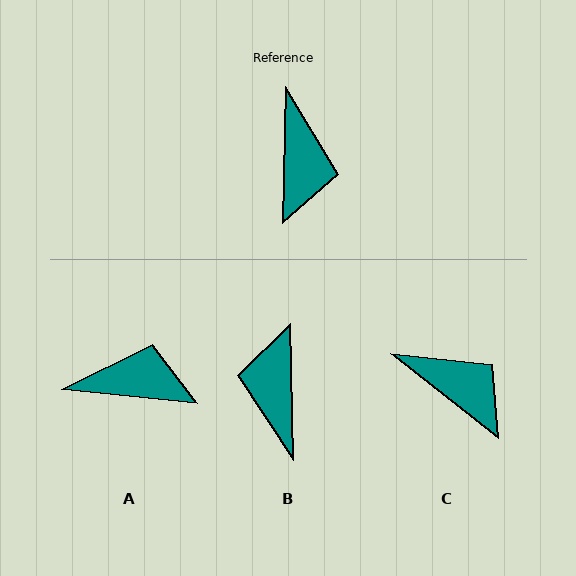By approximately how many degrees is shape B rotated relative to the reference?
Approximately 177 degrees clockwise.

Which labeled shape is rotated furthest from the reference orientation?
B, about 177 degrees away.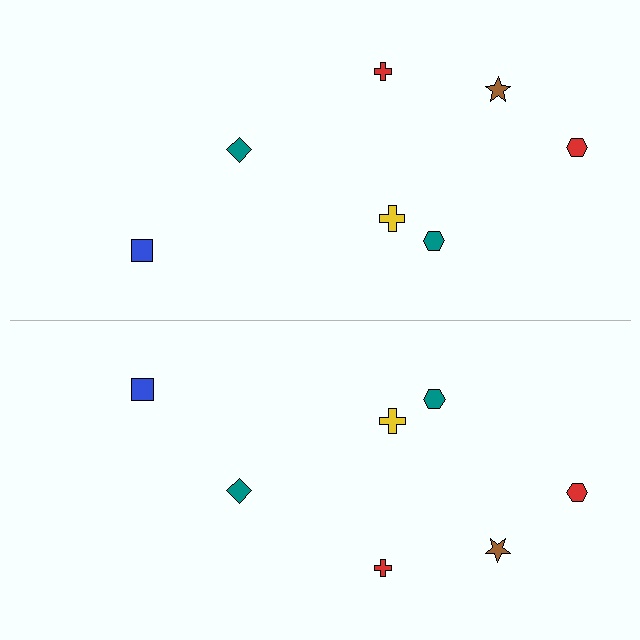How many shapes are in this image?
There are 14 shapes in this image.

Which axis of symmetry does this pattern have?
The pattern has a horizontal axis of symmetry running through the center of the image.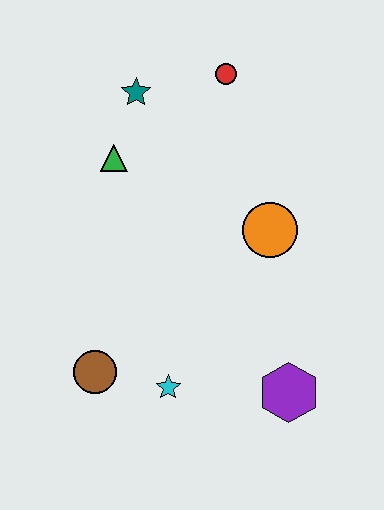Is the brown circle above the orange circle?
No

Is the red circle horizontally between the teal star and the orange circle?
Yes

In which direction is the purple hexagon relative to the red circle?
The purple hexagon is below the red circle.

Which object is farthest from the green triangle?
The purple hexagon is farthest from the green triangle.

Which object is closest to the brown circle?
The cyan star is closest to the brown circle.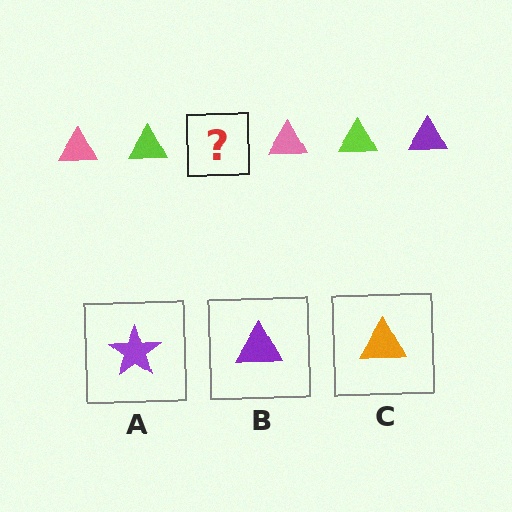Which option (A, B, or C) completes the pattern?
B.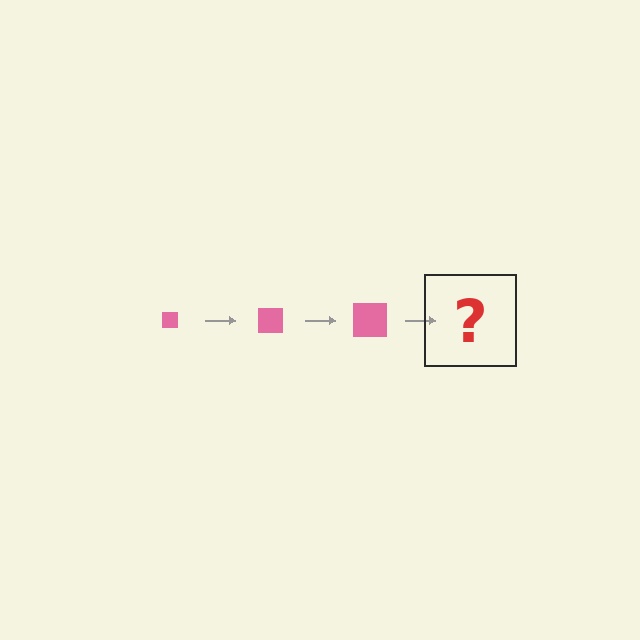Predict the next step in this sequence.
The next step is a pink square, larger than the previous one.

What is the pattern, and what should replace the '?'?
The pattern is that the square gets progressively larger each step. The '?' should be a pink square, larger than the previous one.